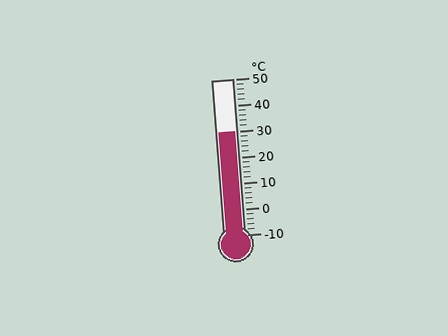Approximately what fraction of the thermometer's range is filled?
The thermometer is filled to approximately 65% of its range.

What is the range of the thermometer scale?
The thermometer scale ranges from -10°C to 50°C.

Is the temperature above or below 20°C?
The temperature is above 20°C.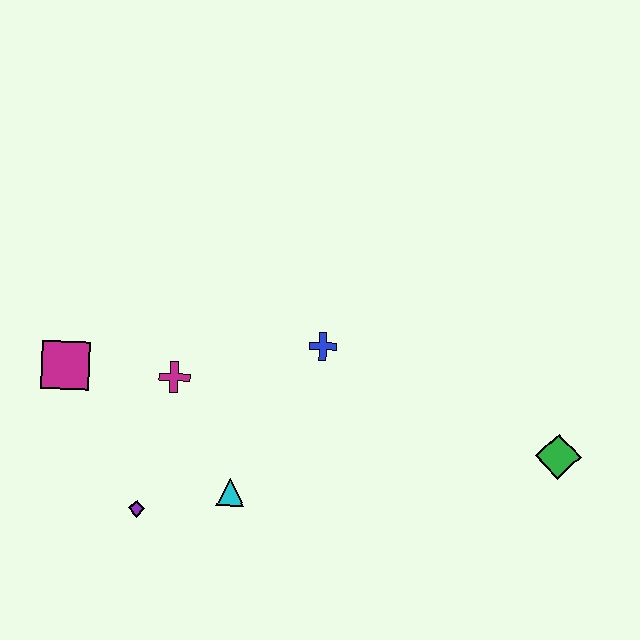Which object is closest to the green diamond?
The blue cross is closest to the green diamond.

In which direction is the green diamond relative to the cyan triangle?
The green diamond is to the right of the cyan triangle.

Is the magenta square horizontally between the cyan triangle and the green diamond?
No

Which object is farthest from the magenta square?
The green diamond is farthest from the magenta square.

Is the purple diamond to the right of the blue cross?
No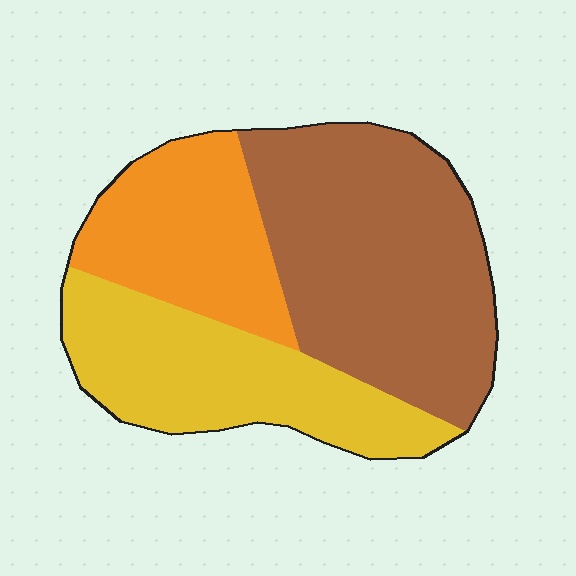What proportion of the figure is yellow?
Yellow takes up about one third (1/3) of the figure.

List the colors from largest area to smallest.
From largest to smallest: brown, yellow, orange.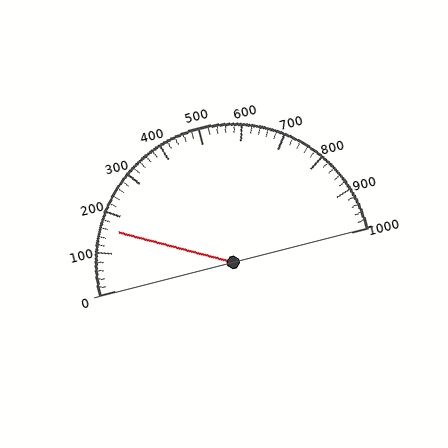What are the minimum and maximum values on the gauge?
The gauge ranges from 0 to 1000.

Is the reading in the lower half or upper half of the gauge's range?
The reading is in the lower half of the range (0 to 1000).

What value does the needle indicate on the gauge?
The needle indicates approximately 160.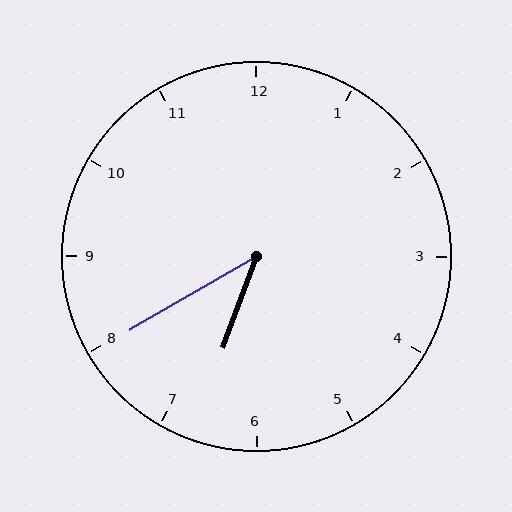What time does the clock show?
6:40.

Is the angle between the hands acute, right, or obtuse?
It is acute.